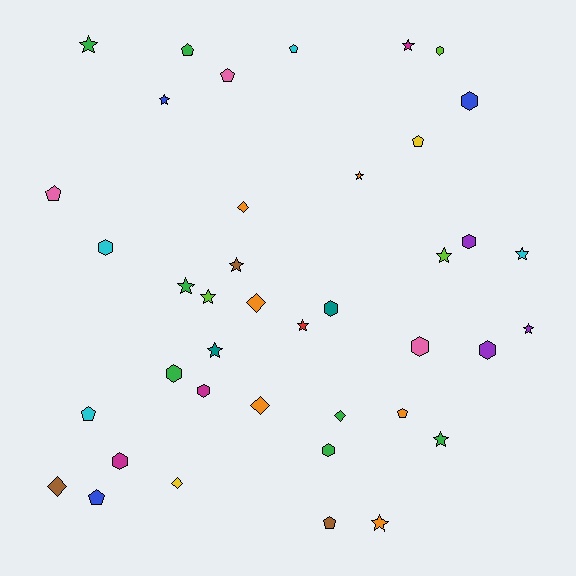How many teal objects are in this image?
There are 2 teal objects.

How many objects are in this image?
There are 40 objects.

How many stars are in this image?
There are 14 stars.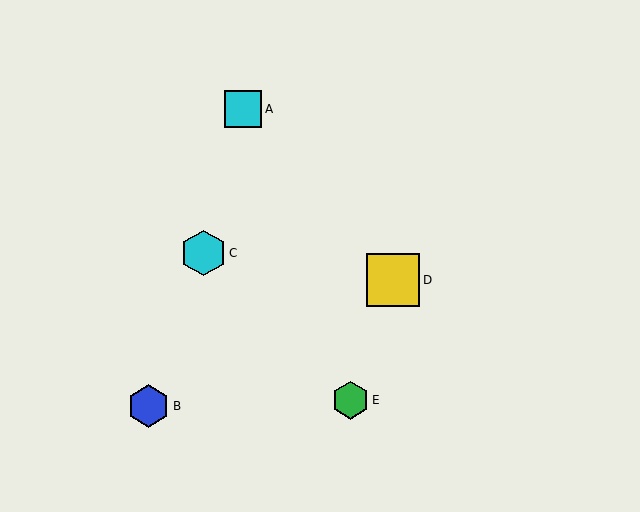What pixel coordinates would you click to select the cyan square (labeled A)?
Click at (243, 109) to select the cyan square A.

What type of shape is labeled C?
Shape C is a cyan hexagon.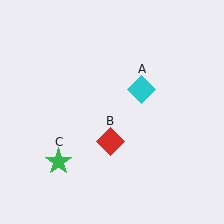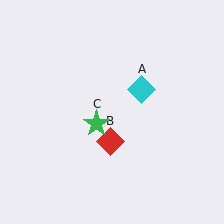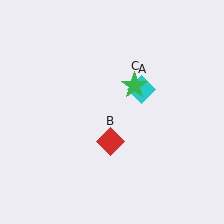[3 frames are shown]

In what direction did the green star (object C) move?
The green star (object C) moved up and to the right.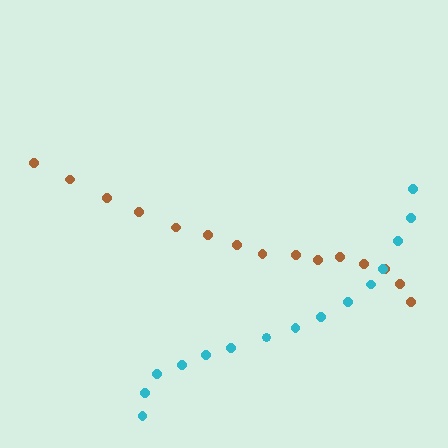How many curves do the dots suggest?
There are 2 distinct paths.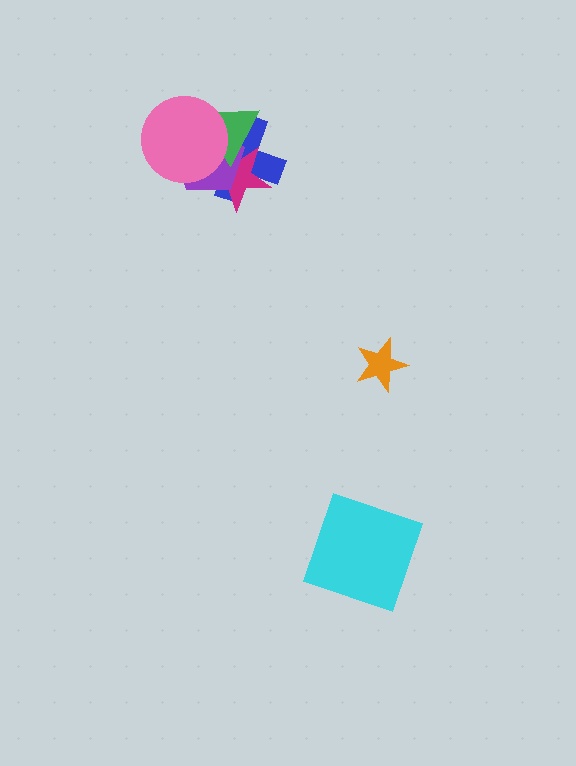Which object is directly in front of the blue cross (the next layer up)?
The magenta star is directly in front of the blue cross.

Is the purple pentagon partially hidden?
Yes, it is partially covered by another shape.